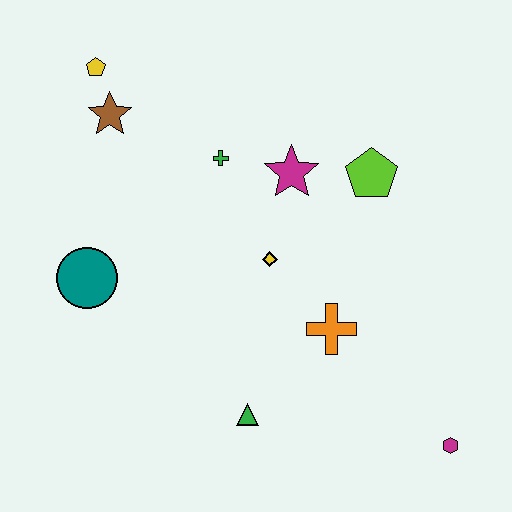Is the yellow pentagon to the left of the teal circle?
No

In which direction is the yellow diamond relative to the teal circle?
The yellow diamond is to the right of the teal circle.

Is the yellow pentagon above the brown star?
Yes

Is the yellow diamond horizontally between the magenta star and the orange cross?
No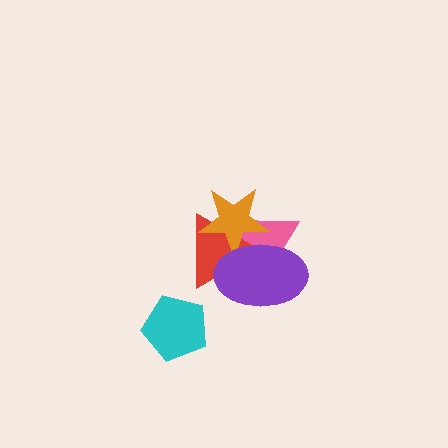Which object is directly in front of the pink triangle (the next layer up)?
The red triangle is directly in front of the pink triangle.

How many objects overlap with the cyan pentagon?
0 objects overlap with the cyan pentagon.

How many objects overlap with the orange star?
3 objects overlap with the orange star.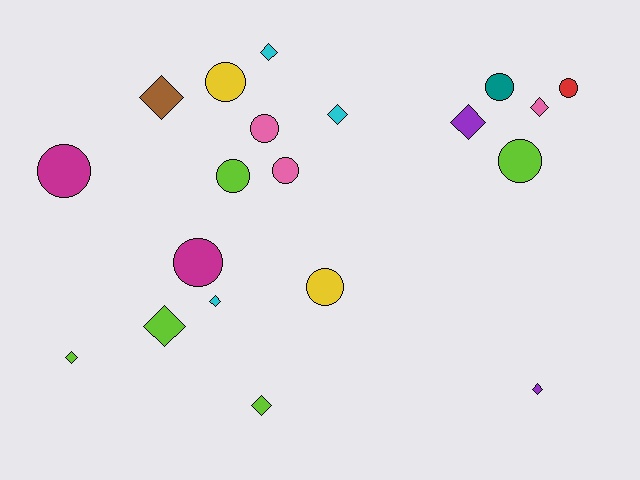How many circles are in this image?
There are 10 circles.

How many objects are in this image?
There are 20 objects.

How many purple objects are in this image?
There are 2 purple objects.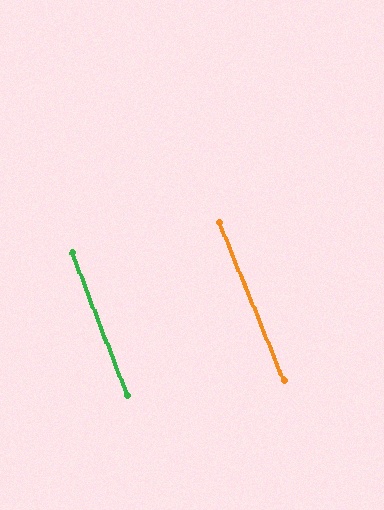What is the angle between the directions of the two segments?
Approximately 1 degree.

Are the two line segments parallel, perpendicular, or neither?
Parallel — their directions differ by only 1.0°.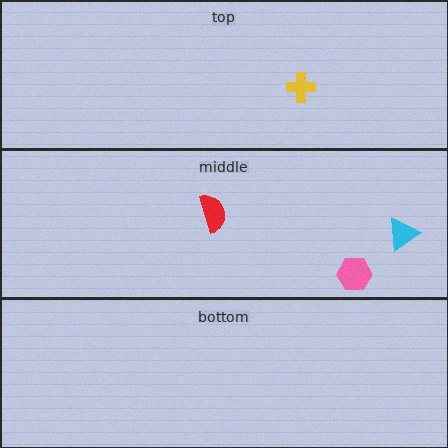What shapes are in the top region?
The yellow cross.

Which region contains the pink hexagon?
The middle region.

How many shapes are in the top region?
1.